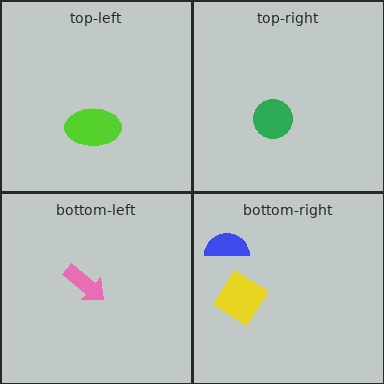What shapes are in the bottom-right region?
The yellow diamond, the blue semicircle.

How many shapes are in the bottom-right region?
2.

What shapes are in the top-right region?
The green circle.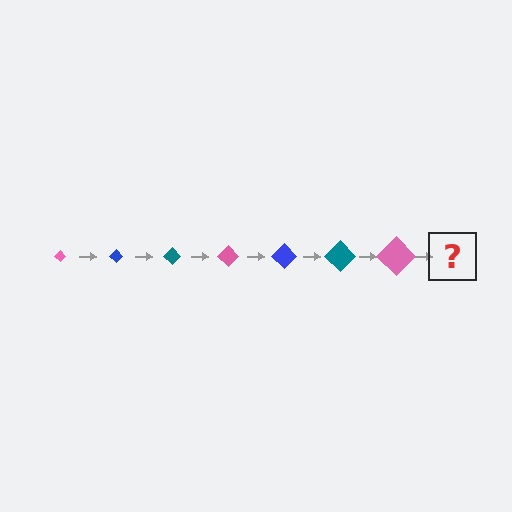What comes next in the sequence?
The next element should be a blue diamond, larger than the previous one.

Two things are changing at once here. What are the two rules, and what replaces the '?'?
The two rules are that the diamond grows larger each step and the color cycles through pink, blue, and teal. The '?' should be a blue diamond, larger than the previous one.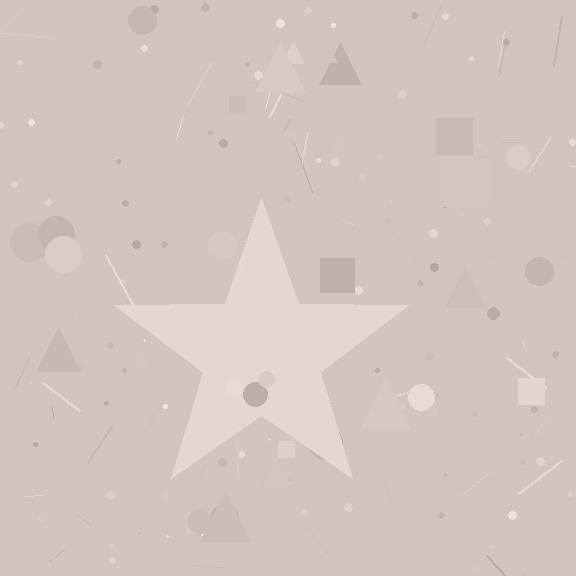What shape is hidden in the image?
A star is hidden in the image.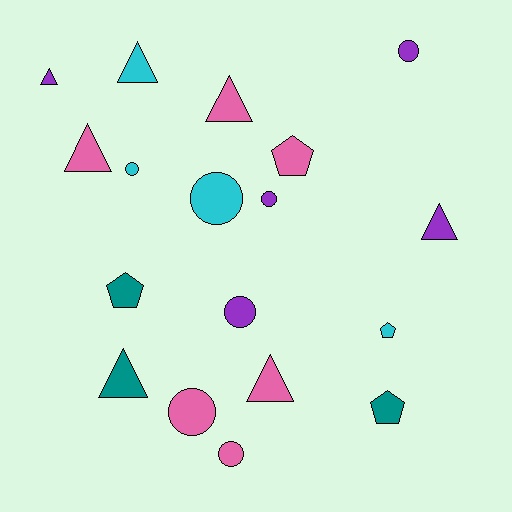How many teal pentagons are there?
There are 2 teal pentagons.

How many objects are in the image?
There are 18 objects.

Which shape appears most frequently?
Circle, with 7 objects.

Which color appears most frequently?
Pink, with 6 objects.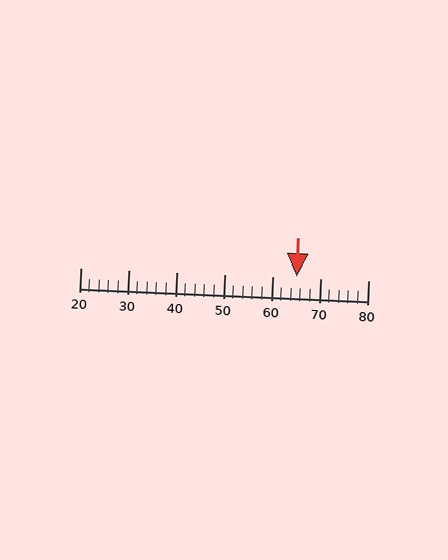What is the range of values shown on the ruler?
The ruler shows values from 20 to 80.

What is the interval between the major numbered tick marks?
The major tick marks are spaced 10 units apart.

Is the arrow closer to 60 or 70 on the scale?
The arrow is closer to 70.